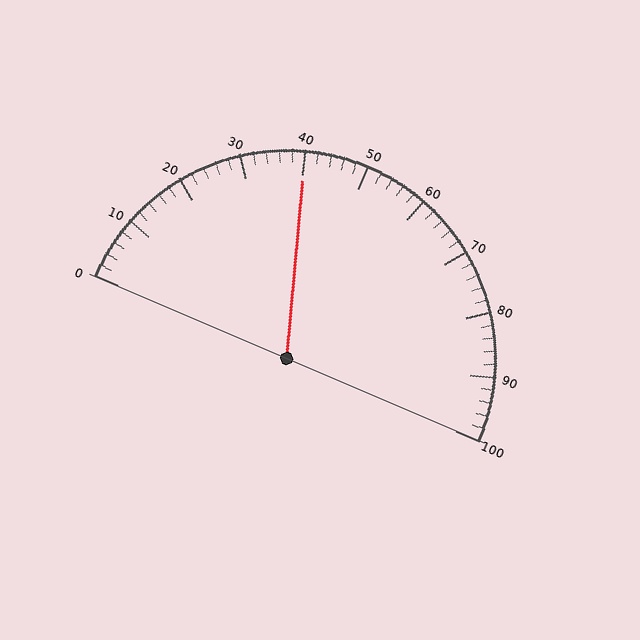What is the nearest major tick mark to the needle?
The nearest major tick mark is 40.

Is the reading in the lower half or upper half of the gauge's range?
The reading is in the lower half of the range (0 to 100).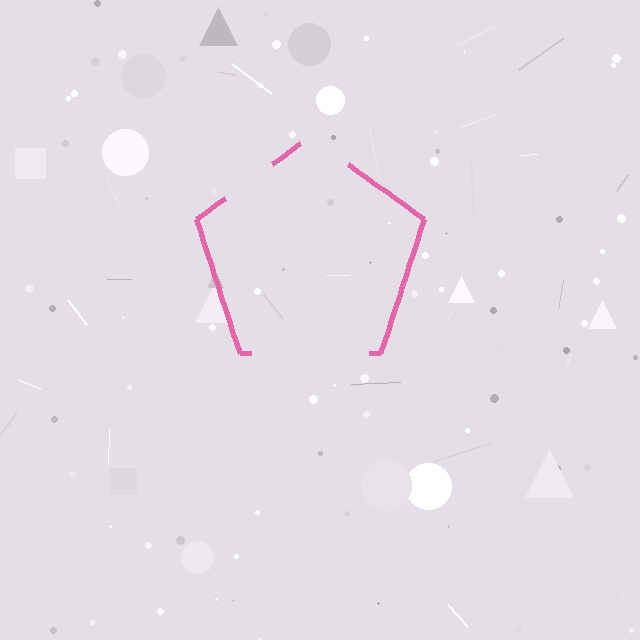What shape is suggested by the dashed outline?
The dashed outline suggests a pentagon.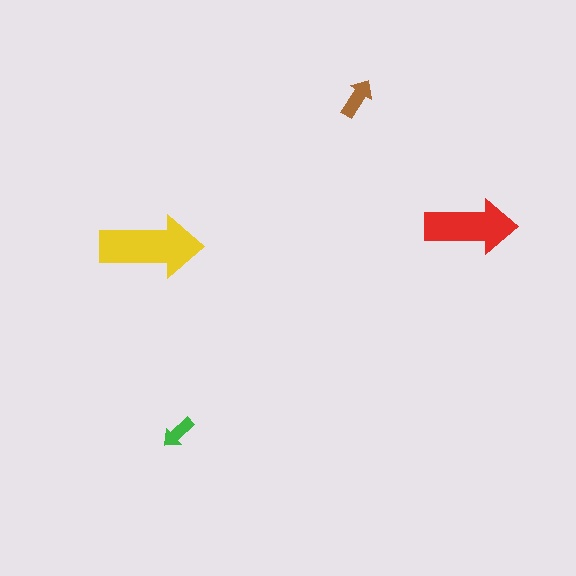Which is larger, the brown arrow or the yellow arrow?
The yellow one.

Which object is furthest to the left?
The yellow arrow is leftmost.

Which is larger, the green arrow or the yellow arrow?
The yellow one.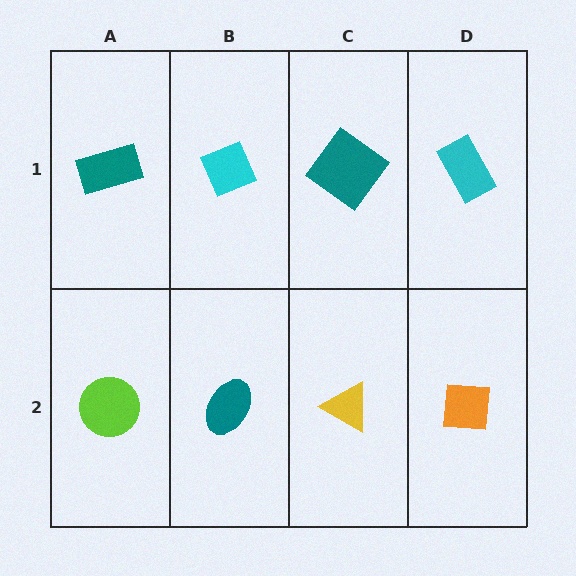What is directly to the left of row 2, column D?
A yellow triangle.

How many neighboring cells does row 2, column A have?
2.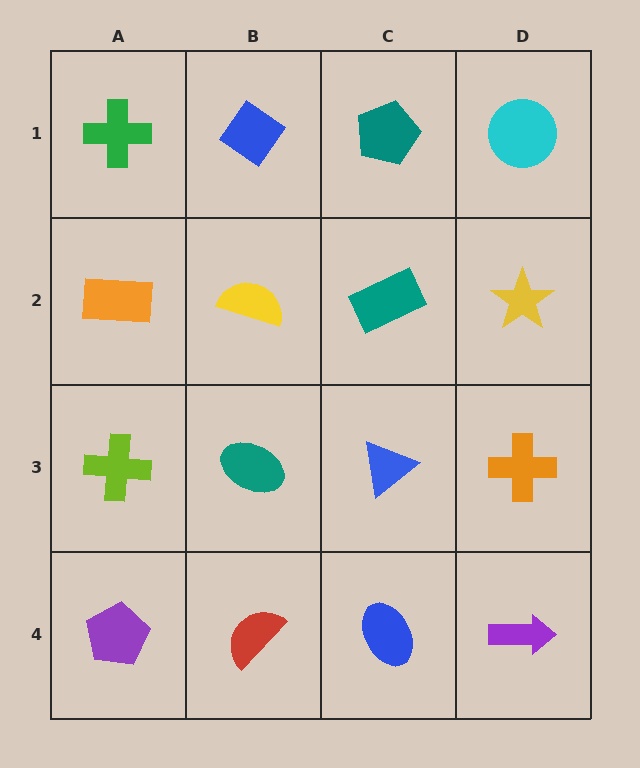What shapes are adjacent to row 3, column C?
A teal rectangle (row 2, column C), a blue ellipse (row 4, column C), a teal ellipse (row 3, column B), an orange cross (row 3, column D).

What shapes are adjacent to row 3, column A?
An orange rectangle (row 2, column A), a purple pentagon (row 4, column A), a teal ellipse (row 3, column B).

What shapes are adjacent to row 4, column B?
A teal ellipse (row 3, column B), a purple pentagon (row 4, column A), a blue ellipse (row 4, column C).